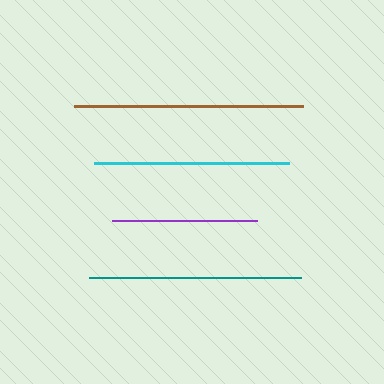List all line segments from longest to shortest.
From longest to shortest: brown, teal, cyan, purple.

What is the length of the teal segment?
The teal segment is approximately 212 pixels long.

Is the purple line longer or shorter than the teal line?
The teal line is longer than the purple line.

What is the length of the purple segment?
The purple segment is approximately 145 pixels long.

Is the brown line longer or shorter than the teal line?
The brown line is longer than the teal line.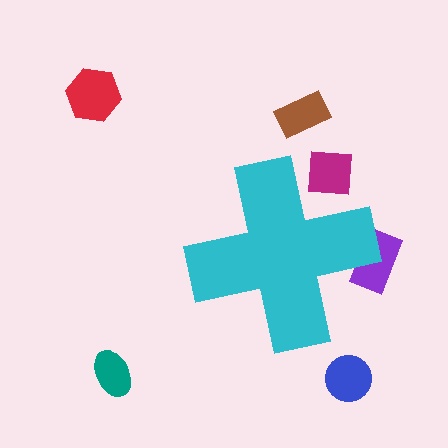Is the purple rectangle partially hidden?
Yes, the purple rectangle is partially hidden behind the cyan cross.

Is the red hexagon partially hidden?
No, the red hexagon is fully visible.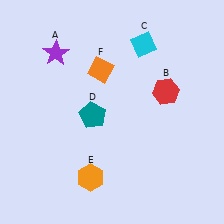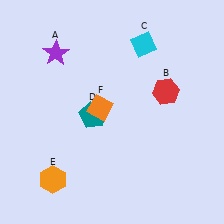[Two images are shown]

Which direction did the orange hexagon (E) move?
The orange hexagon (E) moved left.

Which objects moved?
The objects that moved are: the orange hexagon (E), the orange diamond (F).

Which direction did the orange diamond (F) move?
The orange diamond (F) moved down.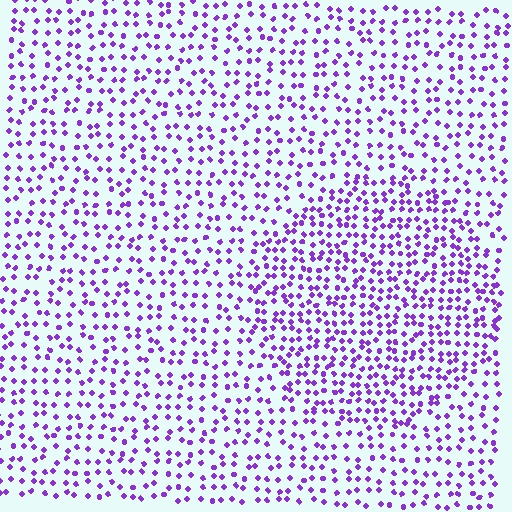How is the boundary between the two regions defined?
The boundary is defined by a change in element density (approximately 1.6x ratio). All elements are the same color, size, and shape.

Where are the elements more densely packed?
The elements are more densely packed inside the circle boundary.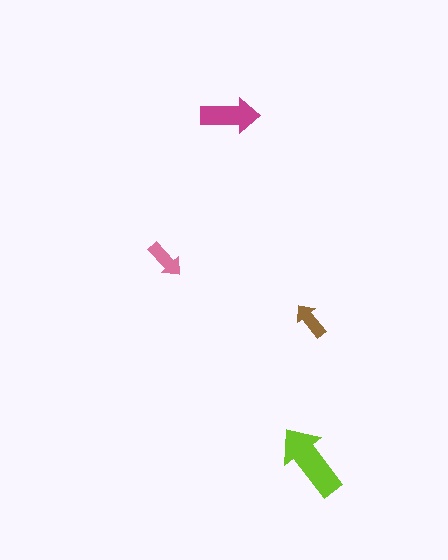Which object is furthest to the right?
The lime arrow is rightmost.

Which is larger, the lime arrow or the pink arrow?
The lime one.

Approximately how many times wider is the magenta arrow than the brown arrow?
About 1.5 times wider.